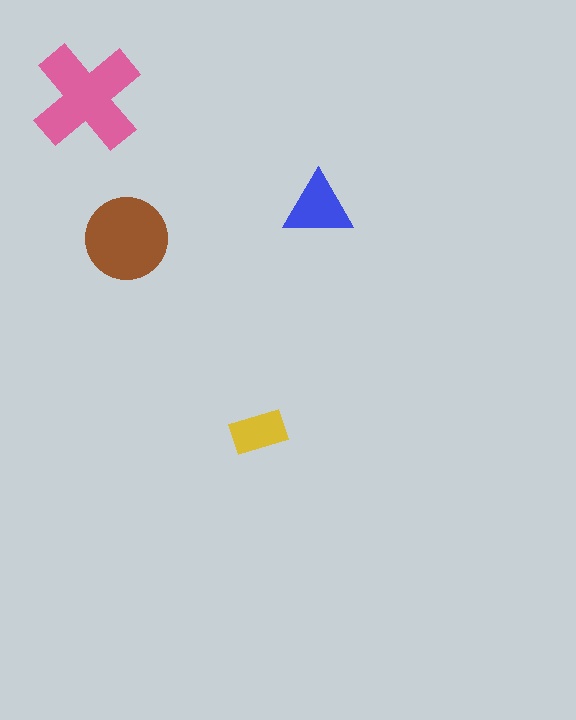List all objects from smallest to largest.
The yellow rectangle, the blue triangle, the brown circle, the pink cross.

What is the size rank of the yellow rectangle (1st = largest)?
4th.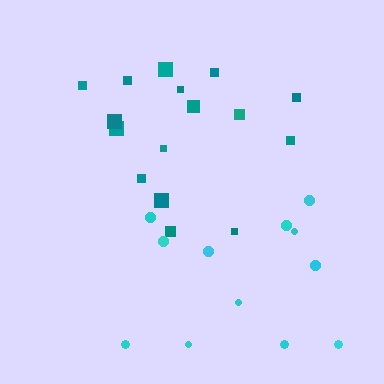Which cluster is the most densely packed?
Teal.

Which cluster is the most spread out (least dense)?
Cyan.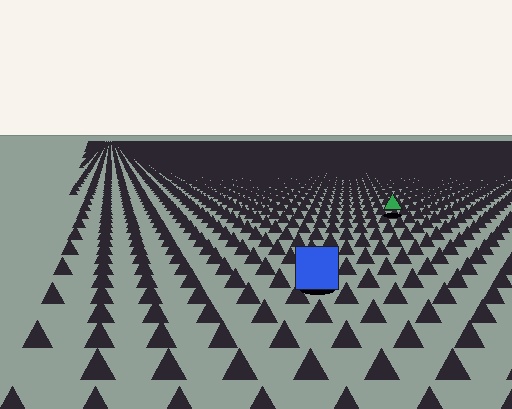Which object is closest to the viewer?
The blue square is closest. The texture marks near it are larger and more spread out.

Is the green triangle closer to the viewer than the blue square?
No. The blue square is closer — you can tell from the texture gradient: the ground texture is coarser near it.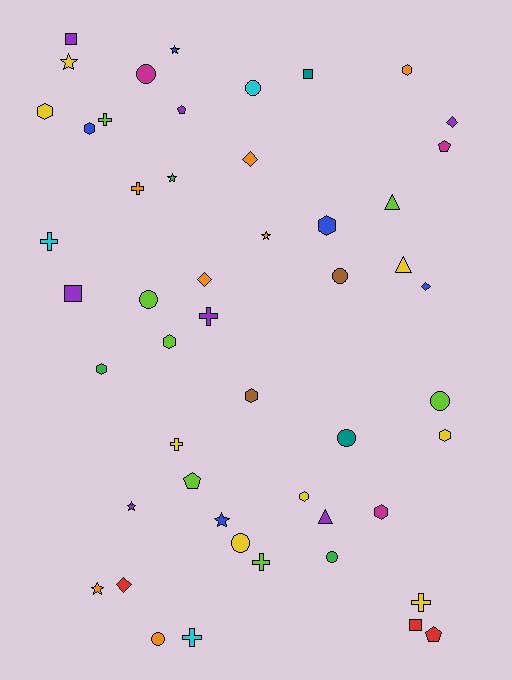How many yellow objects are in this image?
There are 8 yellow objects.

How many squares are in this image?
There are 4 squares.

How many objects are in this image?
There are 50 objects.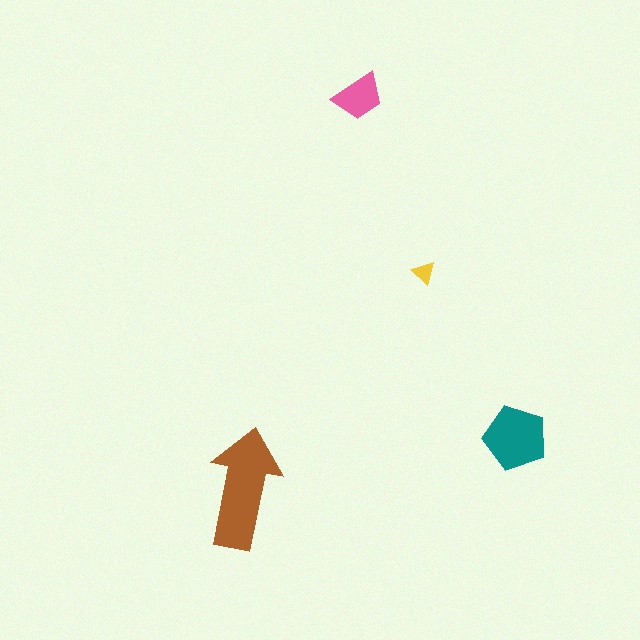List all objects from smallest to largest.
The yellow triangle, the pink trapezoid, the teal pentagon, the brown arrow.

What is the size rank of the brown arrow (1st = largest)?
1st.